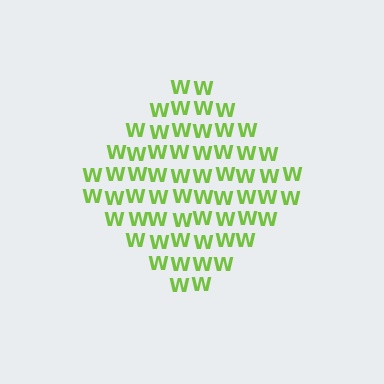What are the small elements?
The small elements are letter W's.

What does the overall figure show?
The overall figure shows a diamond.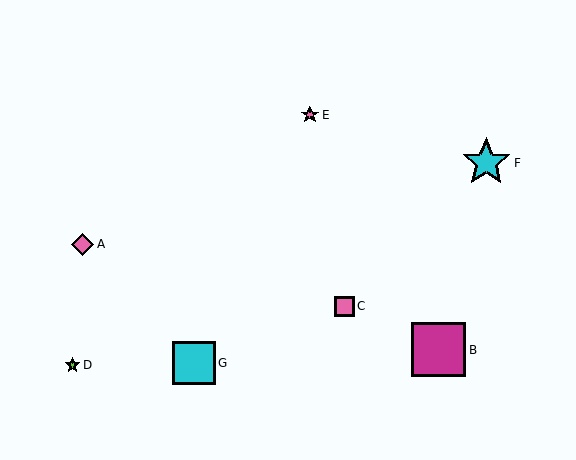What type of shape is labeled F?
Shape F is a cyan star.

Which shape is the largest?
The magenta square (labeled B) is the largest.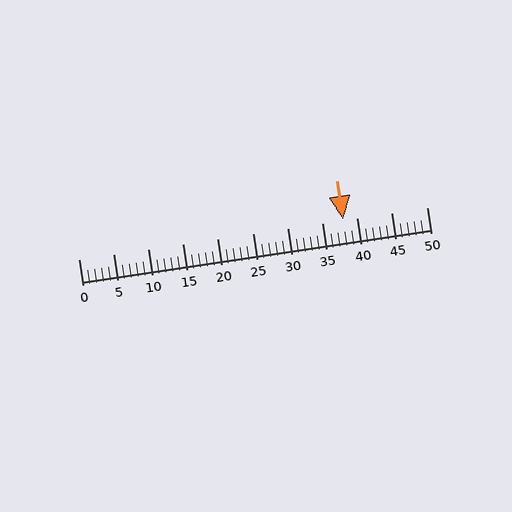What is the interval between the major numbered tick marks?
The major tick marks are spaced 5 units apart.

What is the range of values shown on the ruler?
The ruler shows values from 0 to 50.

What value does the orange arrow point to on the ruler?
The orange arrow points to approximately 38.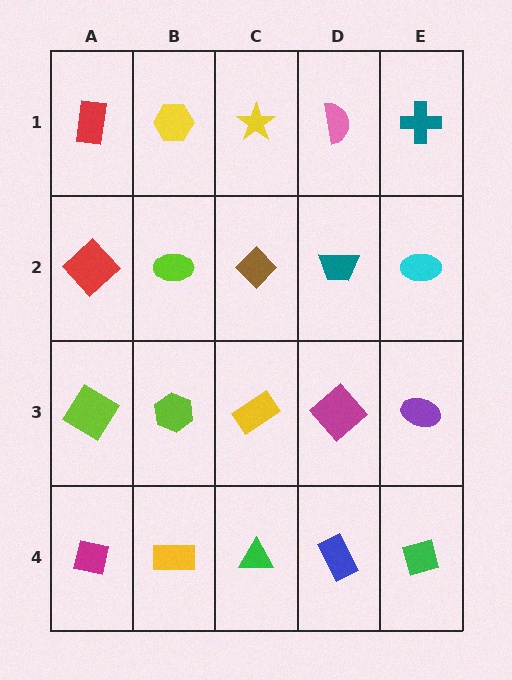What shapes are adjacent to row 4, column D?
A magenta diamond (row 3, column D), a green triangle (row 4, column C), a green square (row 4, column E).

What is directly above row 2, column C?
A yellow star.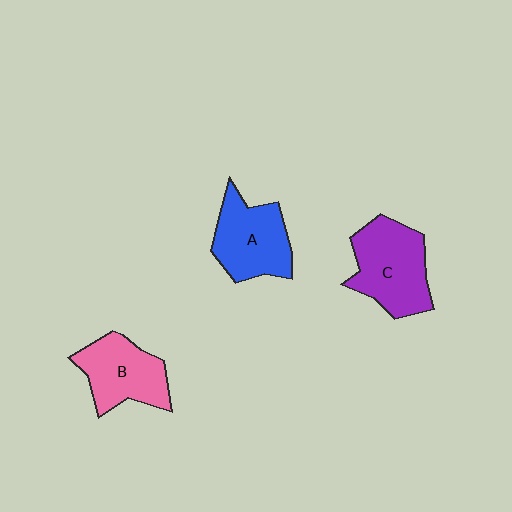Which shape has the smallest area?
Shape B (pink).